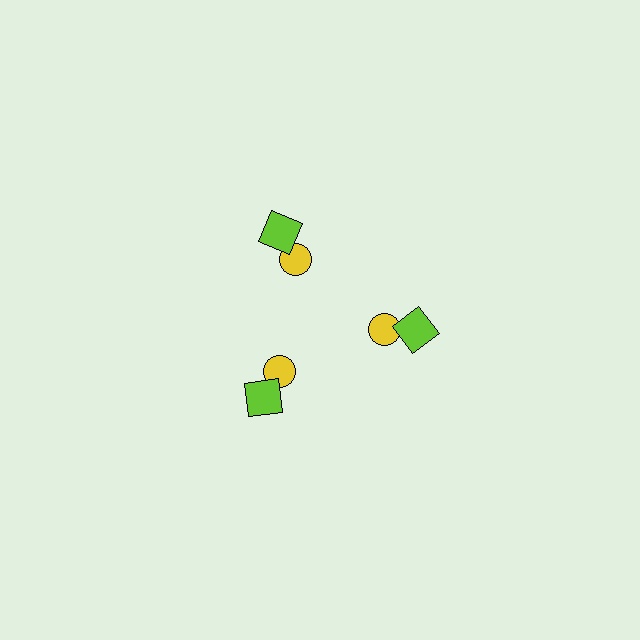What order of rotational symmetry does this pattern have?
This pattern has 3-fold rotational symmetry.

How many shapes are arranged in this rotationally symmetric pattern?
There are 6 shapes, arranged in 3 groups of 2.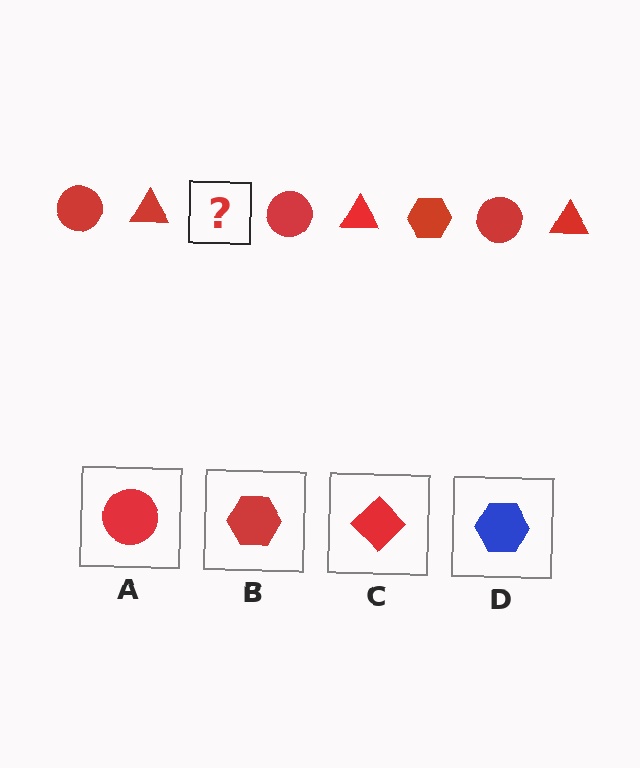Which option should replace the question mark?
Option B.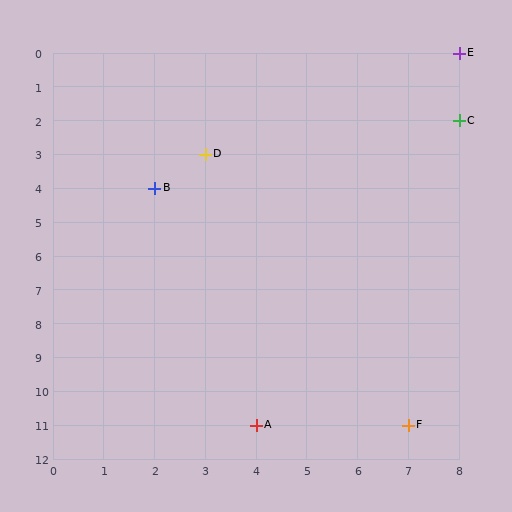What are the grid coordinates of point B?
Point B is at grid coordinates (2, 4).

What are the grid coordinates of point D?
Point D is at grid coordinates (3, 3).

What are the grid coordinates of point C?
Point C is at grid coordinates (8, 2).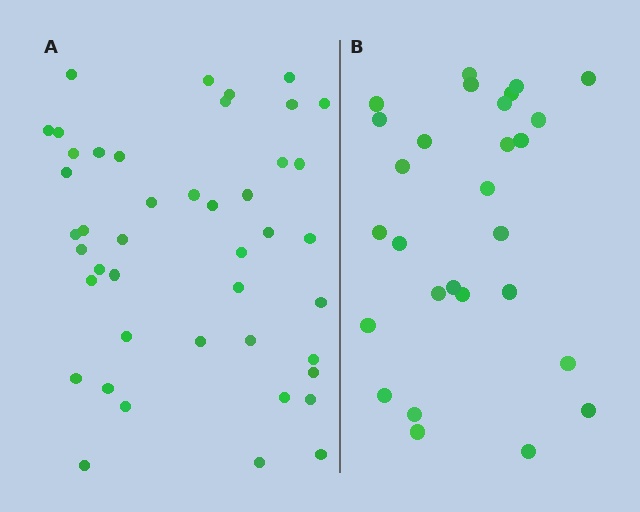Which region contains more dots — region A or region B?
Region A (the left region) has more dots.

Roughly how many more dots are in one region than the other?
Region A has approximately 15 more dots than region B.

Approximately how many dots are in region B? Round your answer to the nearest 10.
About 30 dots. (The exact count is 28, which rounds to 30.)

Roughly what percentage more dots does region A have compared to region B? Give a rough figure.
About 55% more.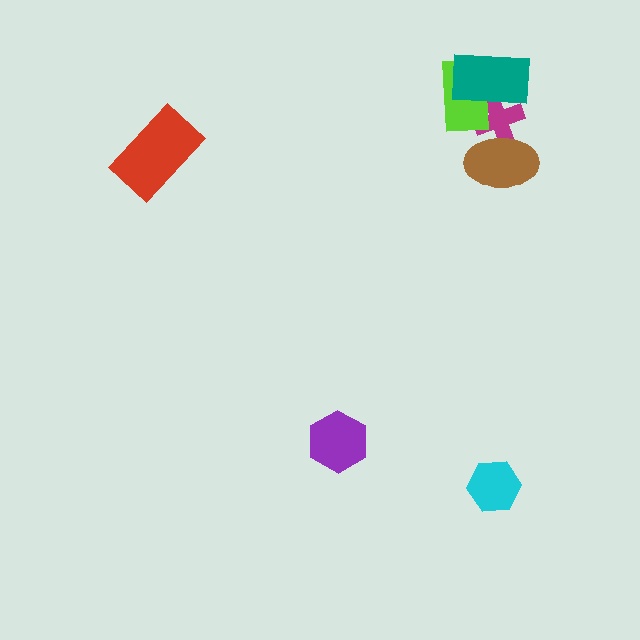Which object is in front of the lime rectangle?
The teal rectangle is in front of the lime rectangle.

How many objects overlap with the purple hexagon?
0 objects overlap with the purple hexagon.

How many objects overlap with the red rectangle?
0 objects overlap with the red rectangle.